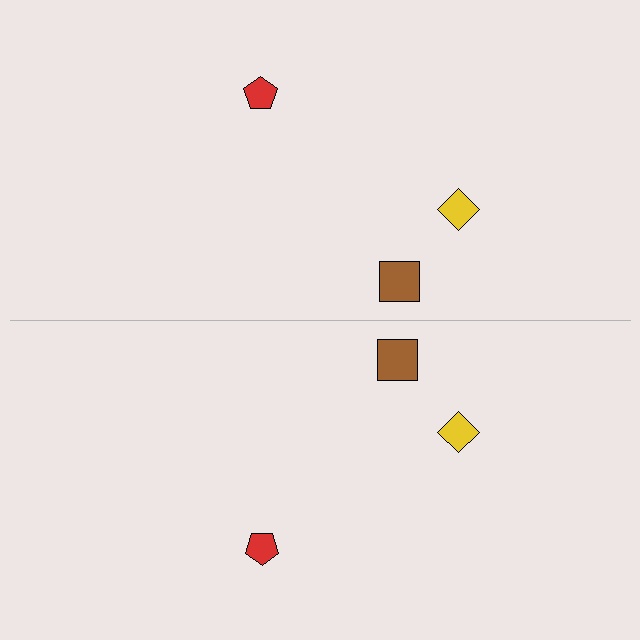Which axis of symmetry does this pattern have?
The pattern has a horizontal axis of symmetry running through the center of the image.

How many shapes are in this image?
There are 6 shapes in this image.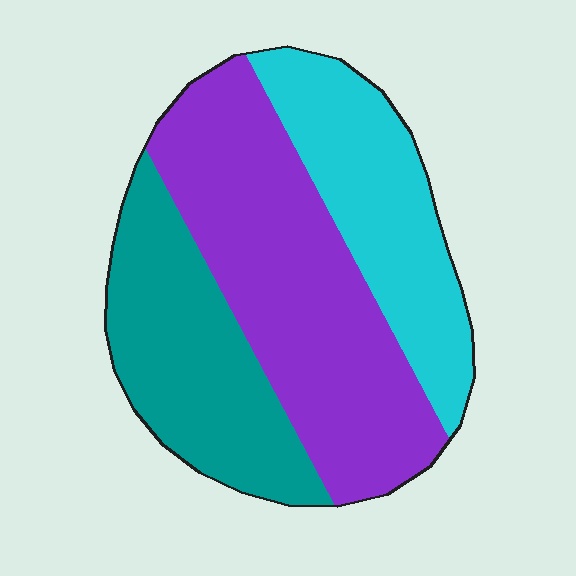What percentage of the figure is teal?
Teal covers around 30% of the figure.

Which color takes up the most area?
Purple, at roughly 45%.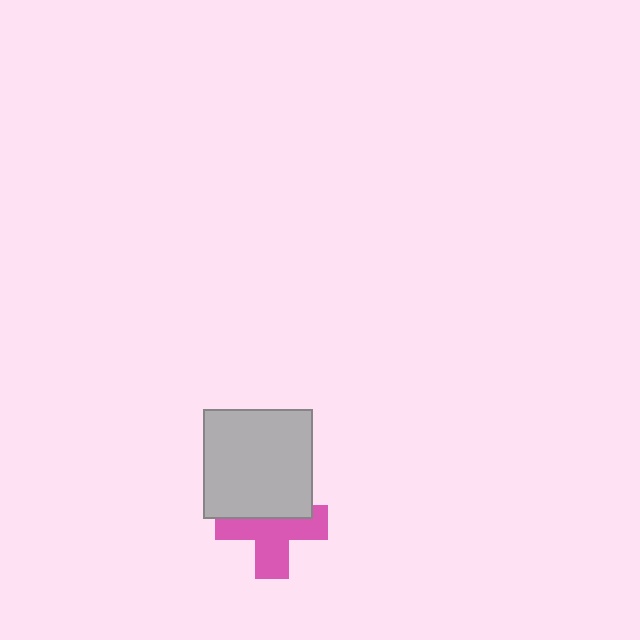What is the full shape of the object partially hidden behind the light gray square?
The partially hidden object is a pink cross.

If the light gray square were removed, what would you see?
You would see the complete pink cross.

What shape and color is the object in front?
The object in front is a light gray square.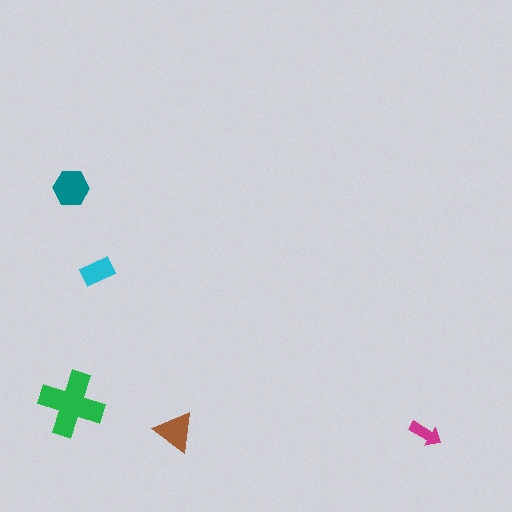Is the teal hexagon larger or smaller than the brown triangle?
Larger.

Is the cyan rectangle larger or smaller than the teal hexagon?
Smaller.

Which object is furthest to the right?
The magenta arrow is rightmost.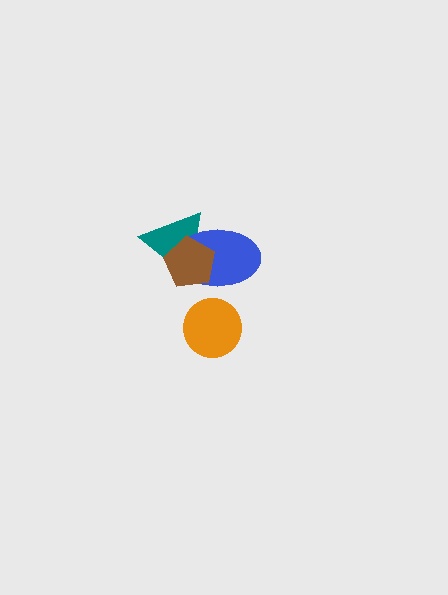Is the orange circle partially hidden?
No, no other shape covers it.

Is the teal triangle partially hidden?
Yes, it is partially covered by another shape.